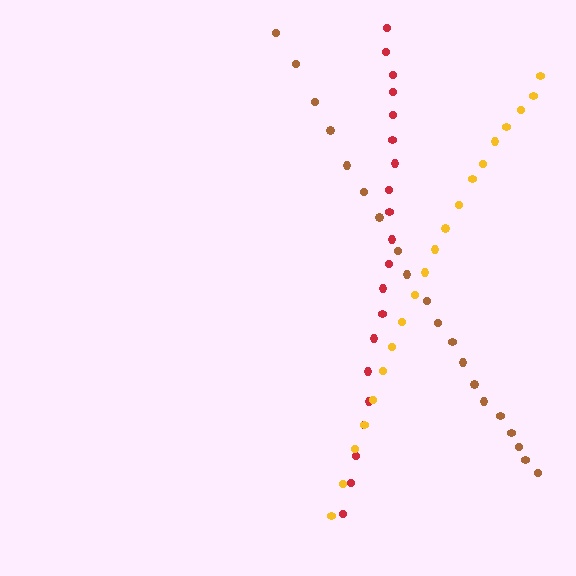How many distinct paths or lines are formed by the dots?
There are 3 distinct paths.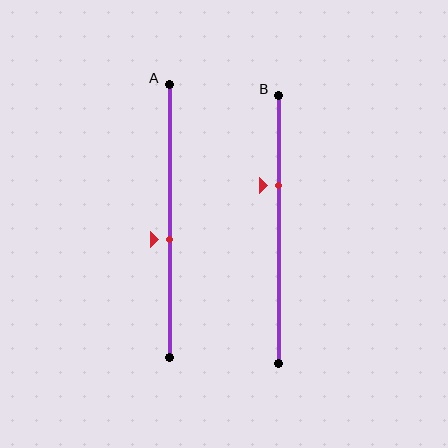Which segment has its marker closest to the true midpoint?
Segment A has its marker closest to the true midpoint.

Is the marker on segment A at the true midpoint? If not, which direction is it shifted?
No, the marker on segment A is shifted downward by about 7% of the segment length.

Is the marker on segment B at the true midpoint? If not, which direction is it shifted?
No, the marker on segment B is shifted upward by about 17% of the segment length.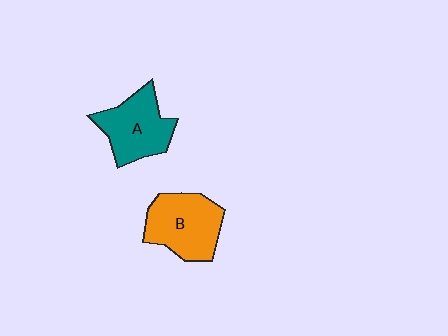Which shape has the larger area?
Shape B (orange).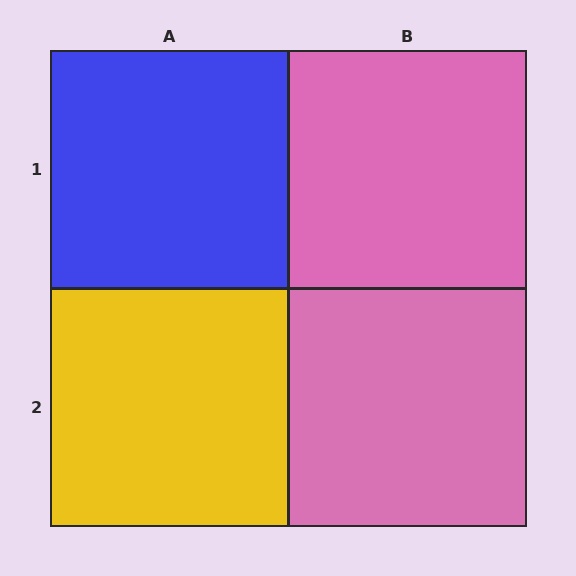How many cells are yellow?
1 cell is yellow.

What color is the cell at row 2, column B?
Pink.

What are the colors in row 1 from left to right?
Blue, pink.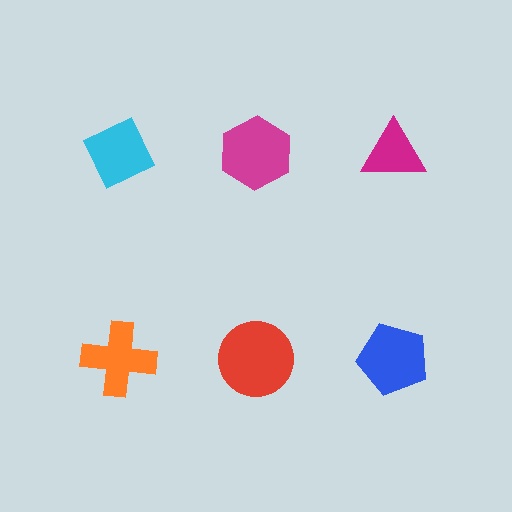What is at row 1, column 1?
A cyan diamond.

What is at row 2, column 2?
A red circle.